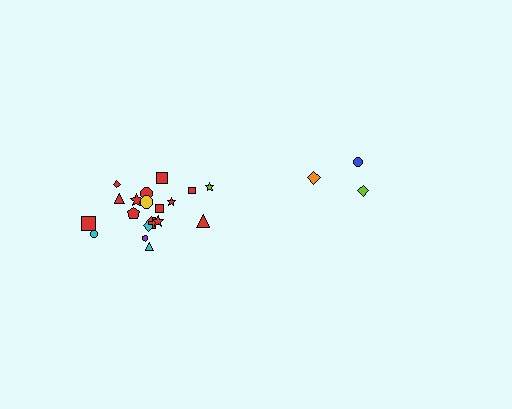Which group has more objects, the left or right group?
The left group.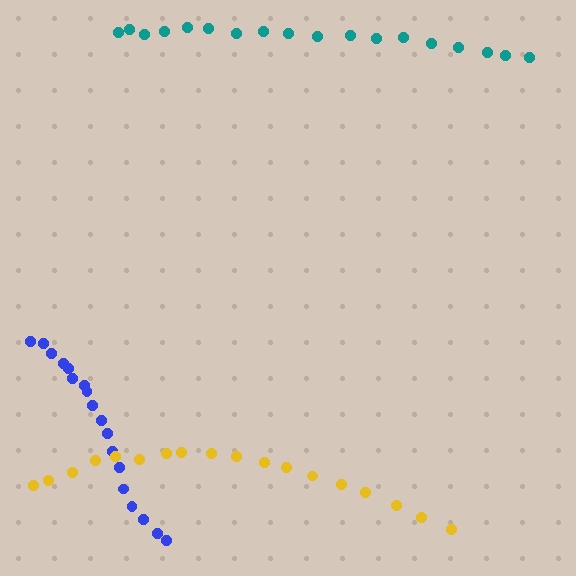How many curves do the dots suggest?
There are 3 distinct paths.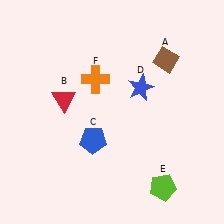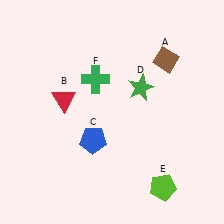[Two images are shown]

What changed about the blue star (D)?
In Image 1, D is blue. In Image 2, it changed to green.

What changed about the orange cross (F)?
In Image 1, F is orange. In Image 2, it changed to green.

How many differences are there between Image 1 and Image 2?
There are 2 differences between the two images.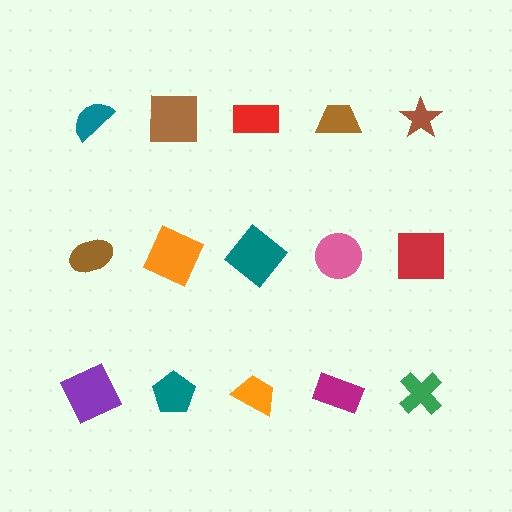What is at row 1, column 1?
A teal semicircle.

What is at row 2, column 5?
A red square.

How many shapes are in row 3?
5 shapes.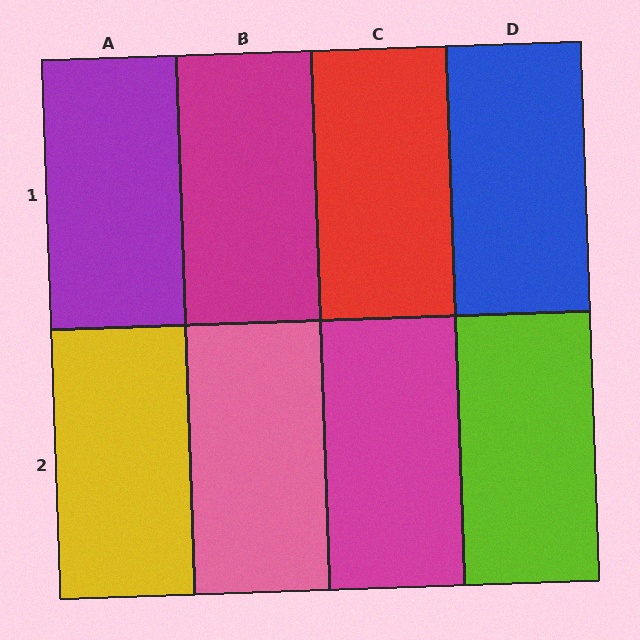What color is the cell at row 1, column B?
Magenta.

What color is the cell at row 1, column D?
Blue.